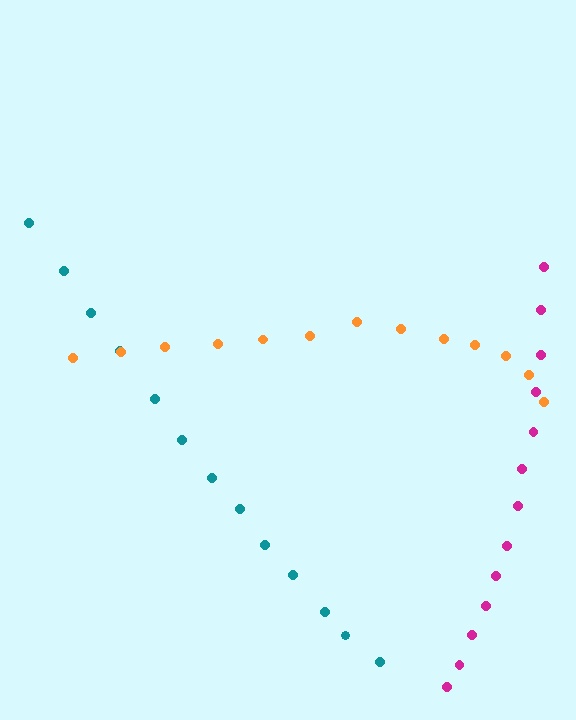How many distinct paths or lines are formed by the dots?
There are 3 distinct paths.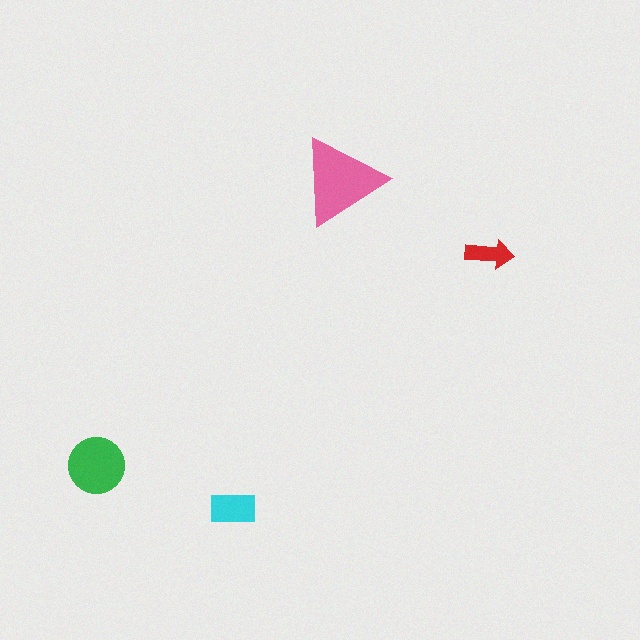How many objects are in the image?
There are 4 objects in the image.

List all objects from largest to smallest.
The pink triangle, the green circle, the cyan rectangle, the red arrow.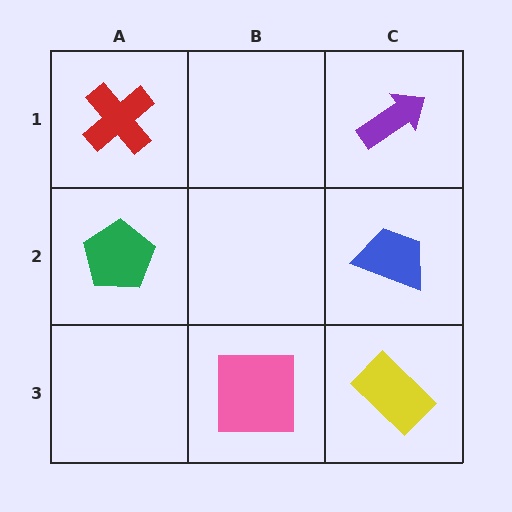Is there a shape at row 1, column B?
No, that cell is empty.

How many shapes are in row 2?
2 shapes.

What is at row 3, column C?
A yellow rectangle.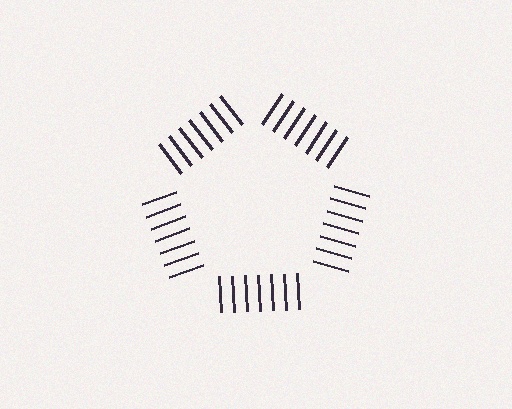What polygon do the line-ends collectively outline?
An illusory pentagon — the line segments terminate on its edges but no continuous stroke is drawn.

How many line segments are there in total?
35 — 7 along each of the 5 edges.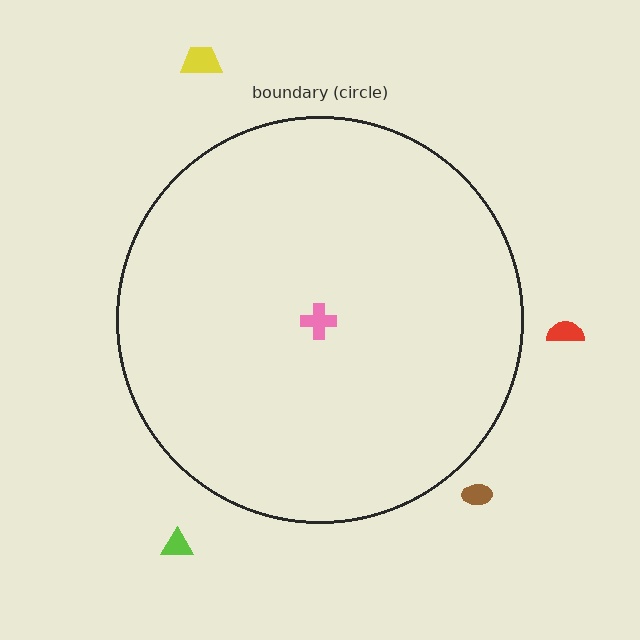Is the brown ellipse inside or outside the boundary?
Outside.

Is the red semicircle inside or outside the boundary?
Outside.